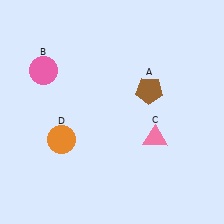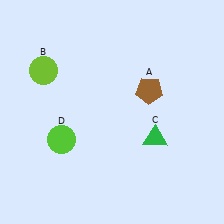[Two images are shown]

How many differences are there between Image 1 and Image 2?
There are 3 differences between the two images.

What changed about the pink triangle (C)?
In Image 1, C is pink. In Image 2, it changed to green.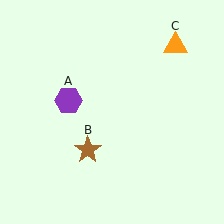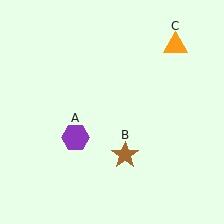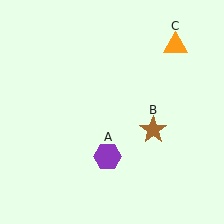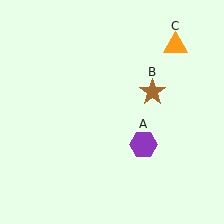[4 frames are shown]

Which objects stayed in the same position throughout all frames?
Orange triangle (object C) remained stationary.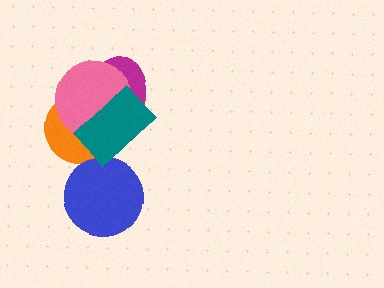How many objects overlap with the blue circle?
0 objects overlap with the blue circle.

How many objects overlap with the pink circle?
3 objects overlap with the pink circle.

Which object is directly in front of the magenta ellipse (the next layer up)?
The orange circle is directly in front of the magenta ellipse.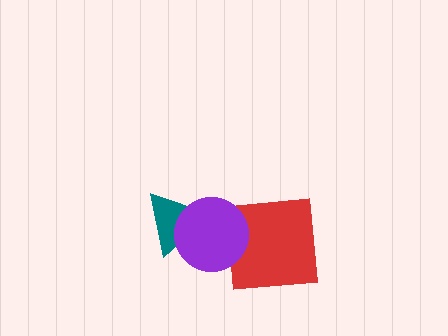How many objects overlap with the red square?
1 object overlaps with the red square.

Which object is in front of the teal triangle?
The purple circle is in front of the teal triangle.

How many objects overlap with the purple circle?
2 objects overlap with the purple circle.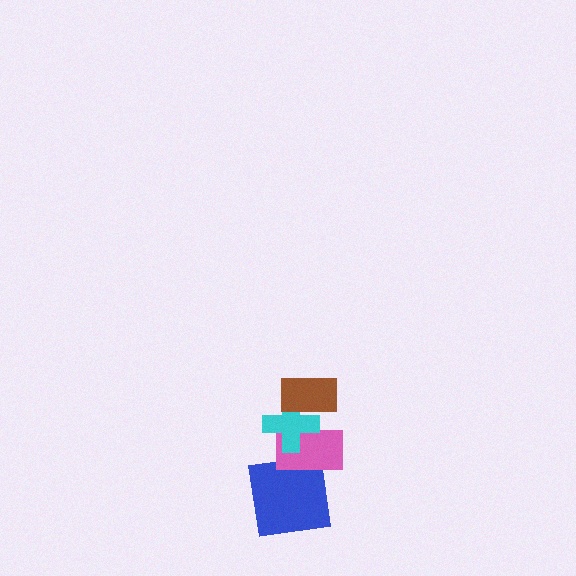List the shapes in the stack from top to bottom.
From top to bottom: the brown rectangle, the cyan cross, the pink rectangle, the blue square.